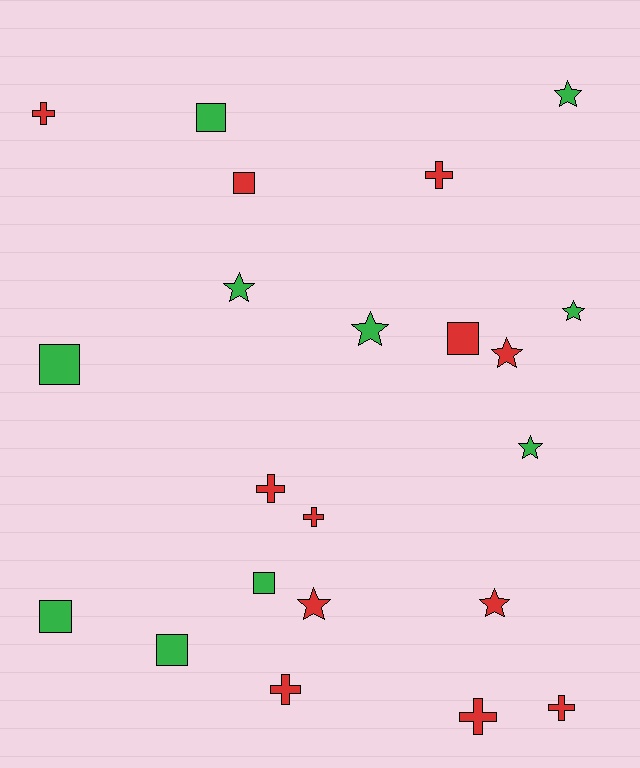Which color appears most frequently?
Red, with 12 objects.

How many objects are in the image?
There are 22 objects.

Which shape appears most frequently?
Star, with 8 objects.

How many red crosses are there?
There are 7 red crosses.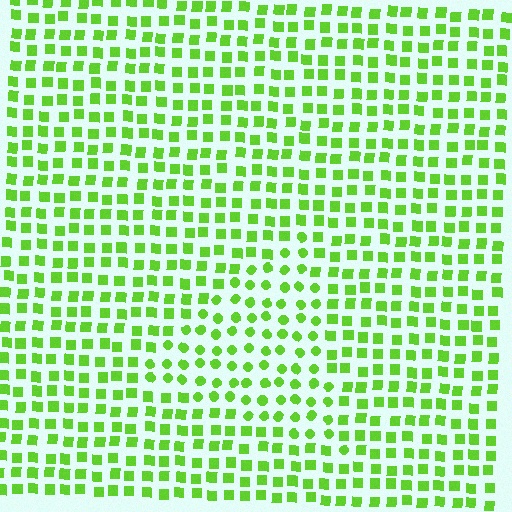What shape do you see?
I see a triangle.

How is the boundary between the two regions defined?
The boundary is defined by a change in element shape: circles inside vs. squares outside. All elements share the same color and spacing.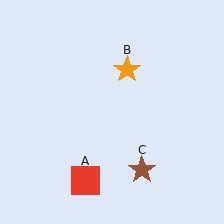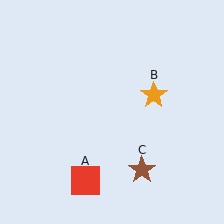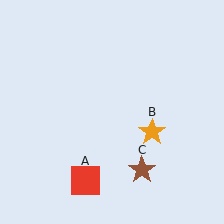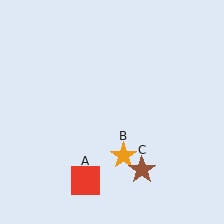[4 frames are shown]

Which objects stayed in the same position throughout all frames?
Red square (object A) and brown star (object C) remained stationary.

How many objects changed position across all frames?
1 object changed position: orange star (object B).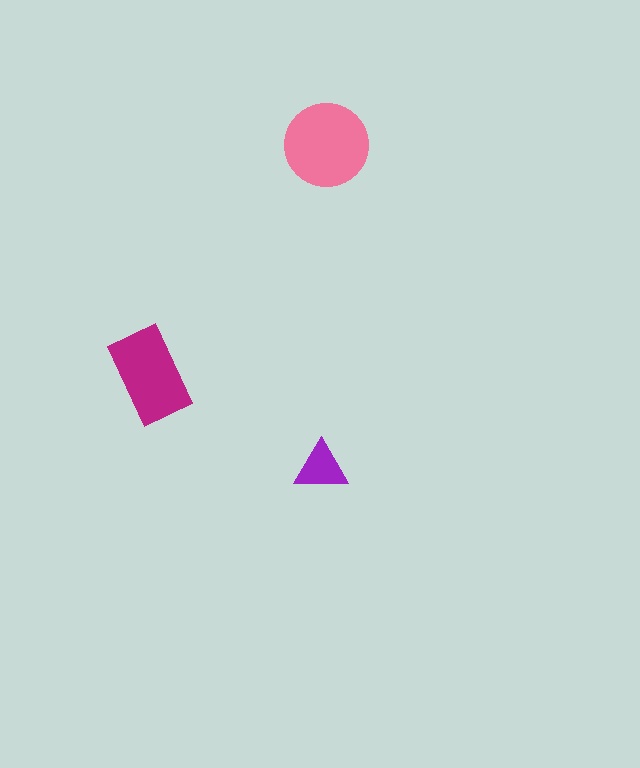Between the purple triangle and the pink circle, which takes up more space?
The pink circle.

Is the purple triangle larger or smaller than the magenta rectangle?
Smaller.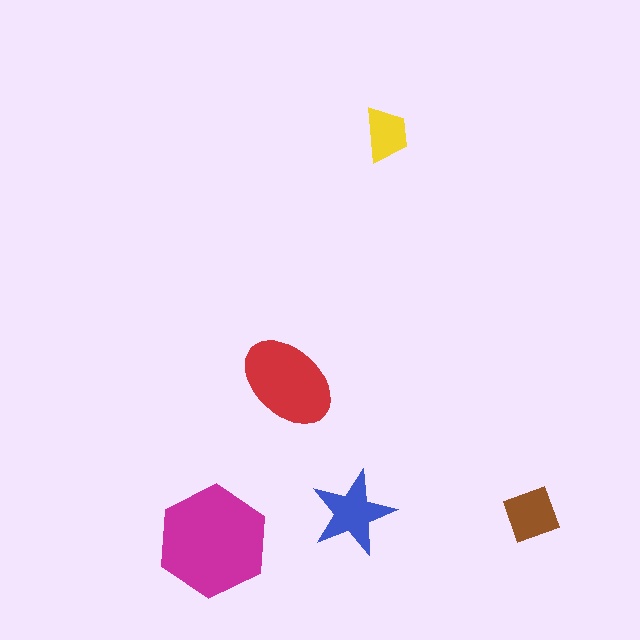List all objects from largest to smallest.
The magenta hexagon, the red ellipse, the blue star, the brown square, the yellow trapezoid.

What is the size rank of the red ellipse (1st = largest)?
2nd.